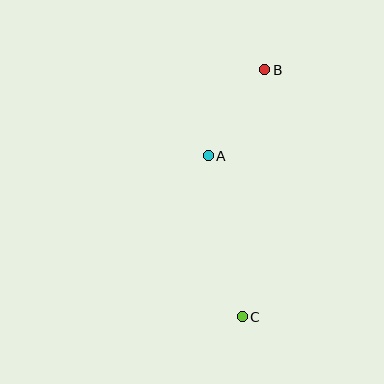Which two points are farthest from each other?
Points B and C are farthest from each other.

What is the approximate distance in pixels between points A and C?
The distance between A and C is approximately 165 pixels.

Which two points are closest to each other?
Points A and B are closest to each other.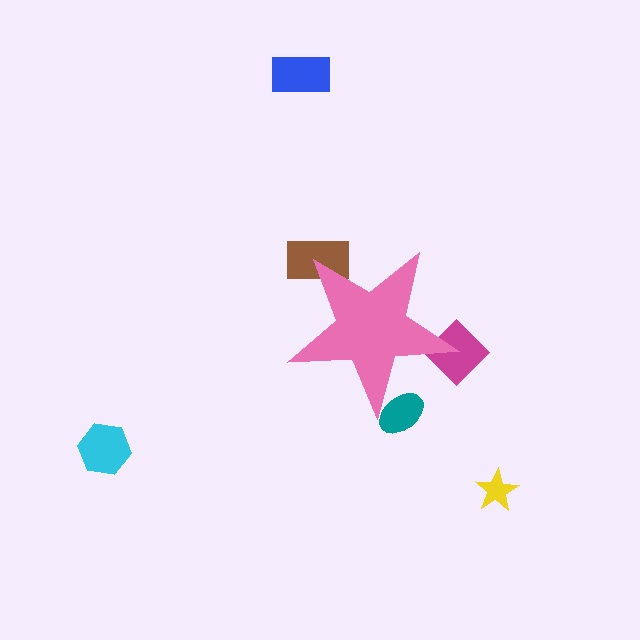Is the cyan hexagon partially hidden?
No, the cyan hexagon is fully visible.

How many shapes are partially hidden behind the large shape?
3 shapes are partially hidden.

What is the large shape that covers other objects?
A pink star.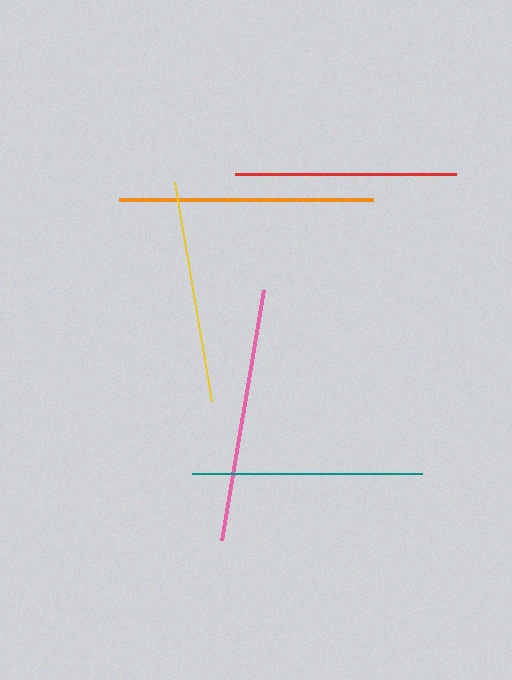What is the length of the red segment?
The red segment is approximately 221 pixels long.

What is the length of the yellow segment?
The yellow segment is approximately 222 pixels long.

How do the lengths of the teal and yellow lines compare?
The teal and yellow lines are approximately the same length.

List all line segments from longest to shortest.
From longest to shortest: orange, pink, teal, yellow, red.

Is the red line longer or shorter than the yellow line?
The yellow line is longer than the red line.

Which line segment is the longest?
The orange line is the longest at approximately 253 pixels.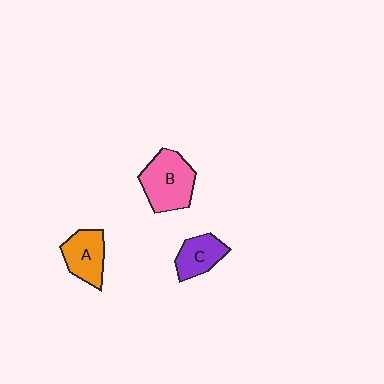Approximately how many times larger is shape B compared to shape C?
Approximately 1.6 times.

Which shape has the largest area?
Shape B (pink).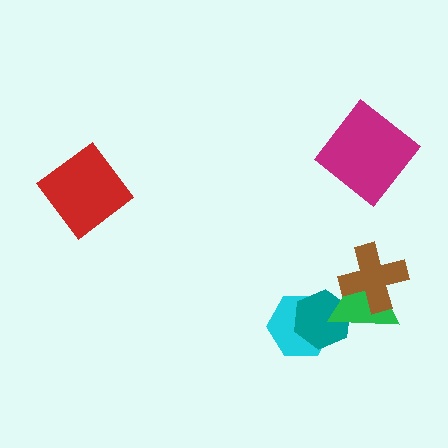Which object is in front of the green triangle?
The brown cross is in front of the green triangle.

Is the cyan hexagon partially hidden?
Yes, it is partially covered by another shape.